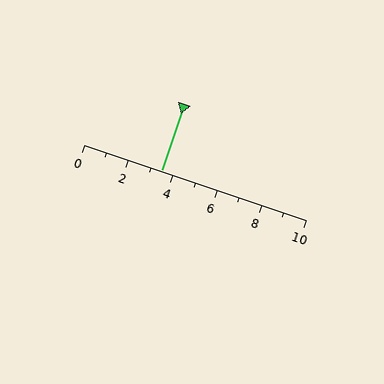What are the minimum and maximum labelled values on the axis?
The axis runs from 0 to 10.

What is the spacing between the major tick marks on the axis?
The major ticks are spaced 2 apart.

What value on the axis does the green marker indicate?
The marker indicates approximately 3.5.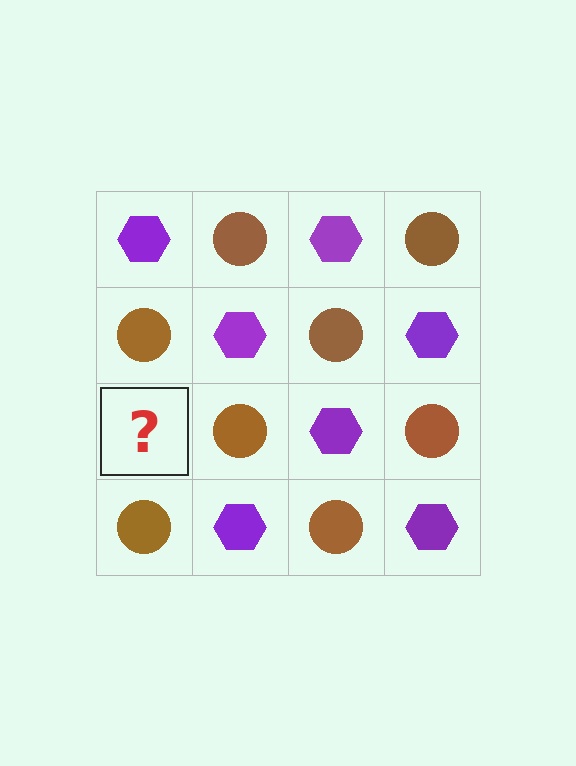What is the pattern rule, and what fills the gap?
The rule is that it alternates purple hexagon and brown circle in a checkerboard pattern. The gap should be filled with a purple hexagon.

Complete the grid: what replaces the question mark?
The question mark should be replaced with a purple hexagon.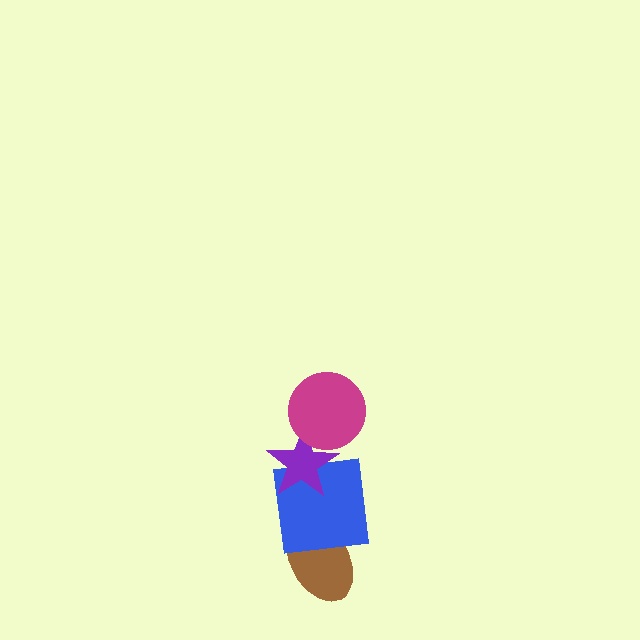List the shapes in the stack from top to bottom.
From top to bottom: the magenta circle, the purple star, the blue square, the brown ellipse.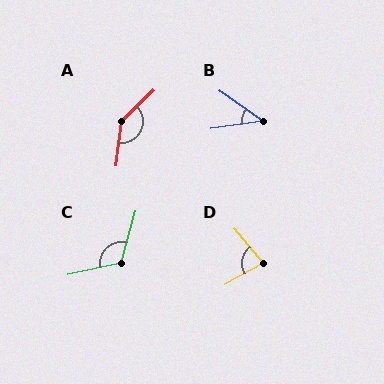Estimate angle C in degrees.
Approximately 118 degrees.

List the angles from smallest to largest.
B (43°), D (79°), C (118°), A (141°).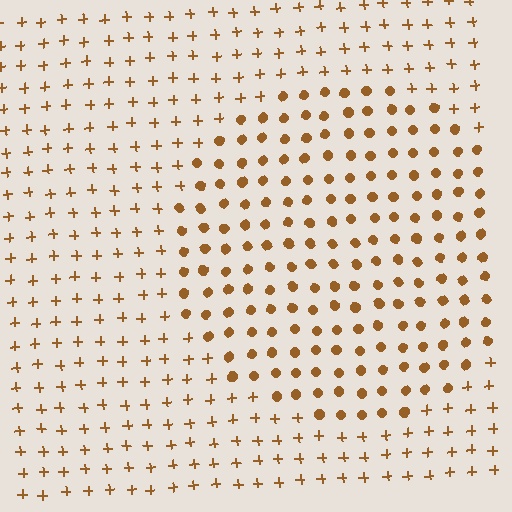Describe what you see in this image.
The image is filled with small brown elements arranged in a uniform grid. A circle-shaped region contains circles, while the surrounding area contains plus signs. The boundary is defined purely by the change in element shape.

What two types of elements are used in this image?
The image uses circles inside the circle region and plus signs outside it.